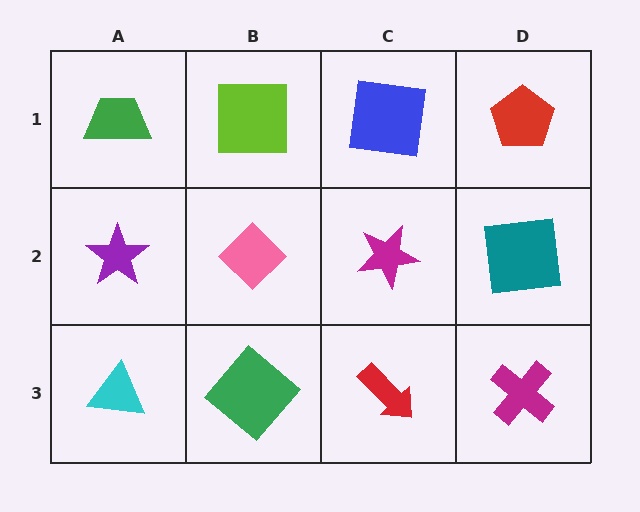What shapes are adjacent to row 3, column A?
A purple star (row 2, column A), a green diamond (row 3, column B).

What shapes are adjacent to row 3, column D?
A teal square (row 2, column D), a red arrow (row 3, column C).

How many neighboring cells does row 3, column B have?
3.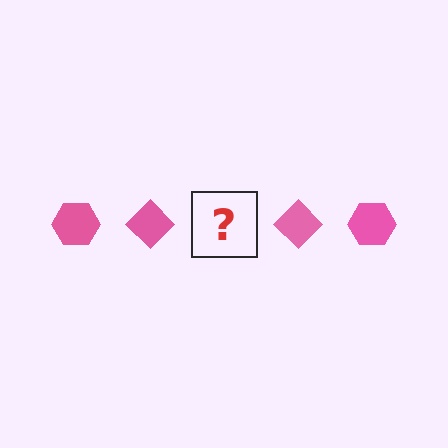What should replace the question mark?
The question mark should be replaced with a pink hexagon.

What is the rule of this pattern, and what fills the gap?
The rule is that the pattern cycles through hexagon, diamond shapes in pink. The gap should be filled with a pink hexagon.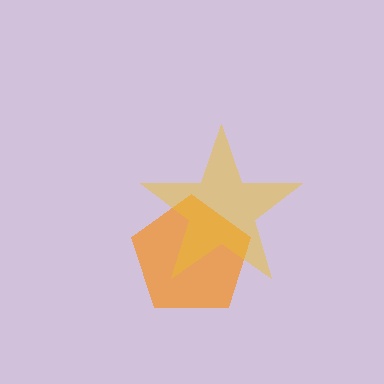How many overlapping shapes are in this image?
There are 2 overlapping shapes in the image.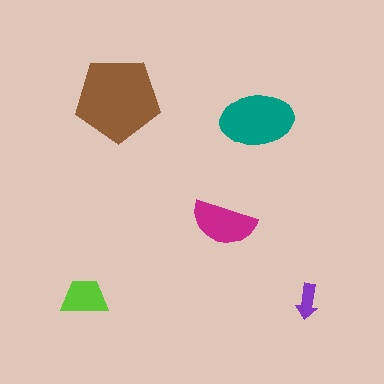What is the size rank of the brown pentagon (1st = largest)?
1st.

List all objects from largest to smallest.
The brown pentagon, the teal ellipse, the magenta semicircle, the lime trapezoid, the purple arrow.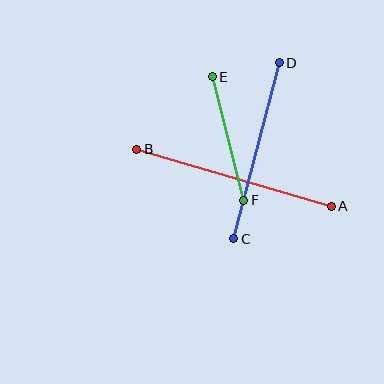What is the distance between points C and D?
The distance is approximately 182 pixels.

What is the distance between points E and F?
The distance is approximately 128 pixels.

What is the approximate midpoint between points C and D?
The midpoint is at approximately (257, 151) pixels.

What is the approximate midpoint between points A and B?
The midpoint is at approximately (234, 178) pixels.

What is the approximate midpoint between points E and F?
The midpoint is at approximately (228, 138) pixels.